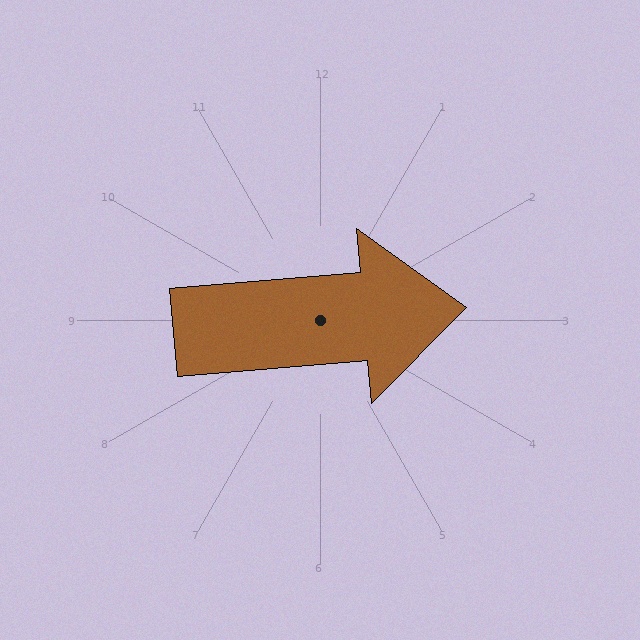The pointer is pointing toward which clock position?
Roughly 3 o'clock.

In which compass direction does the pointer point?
East.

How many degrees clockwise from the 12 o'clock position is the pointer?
Approximately 85 degrees.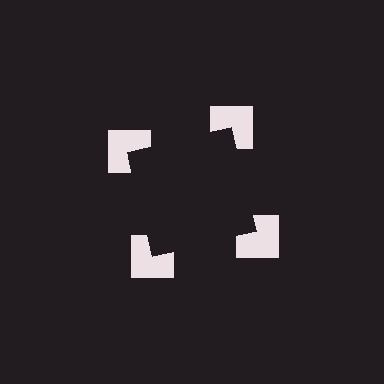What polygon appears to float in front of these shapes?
An illusory square — its edges are inferred from the aligned wedge cuts in the notched squares, not physically drawn.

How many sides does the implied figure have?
4 sides.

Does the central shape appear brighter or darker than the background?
It typically appears slightly darker than the background, even though no actual brightness change is drawn.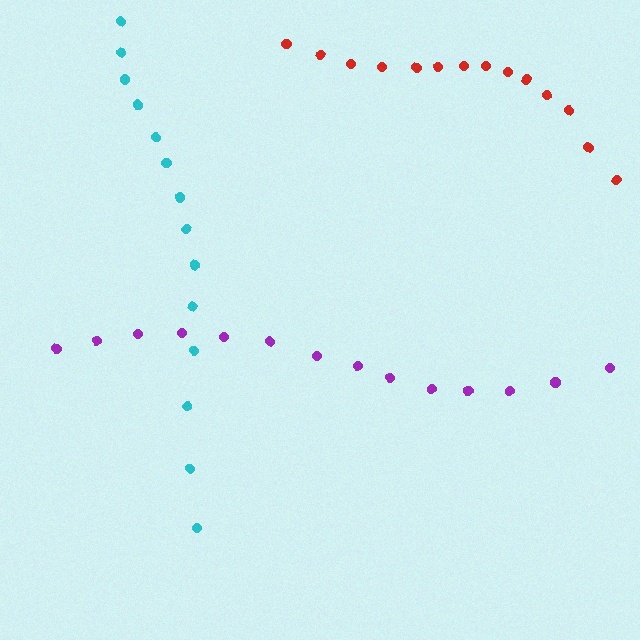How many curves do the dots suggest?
There are 3 distinct paths.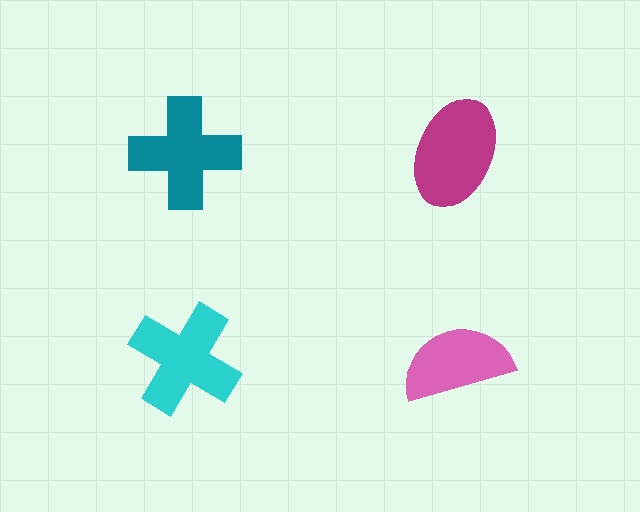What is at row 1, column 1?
A teal cross.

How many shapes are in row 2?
2 shapes.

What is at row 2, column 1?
A cyan cross.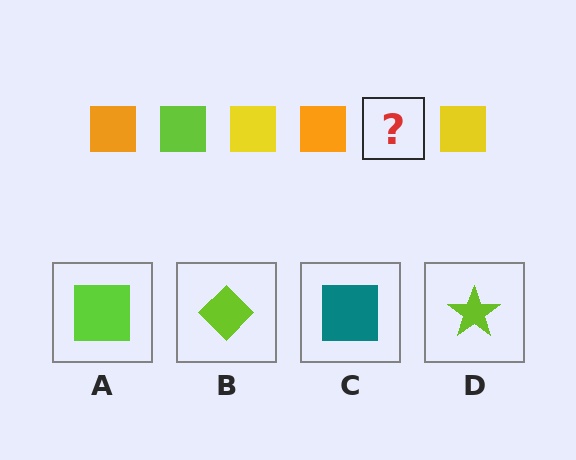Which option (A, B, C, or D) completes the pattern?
A.